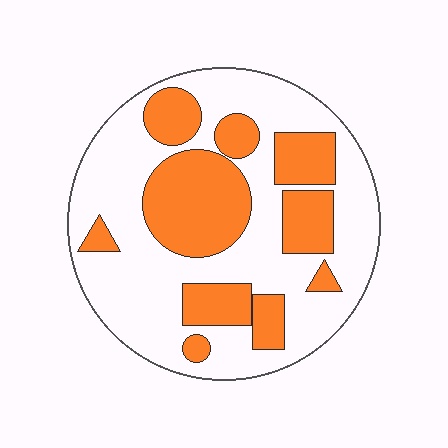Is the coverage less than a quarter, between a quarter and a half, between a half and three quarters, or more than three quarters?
Between a quarter and a half.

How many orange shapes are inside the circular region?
10.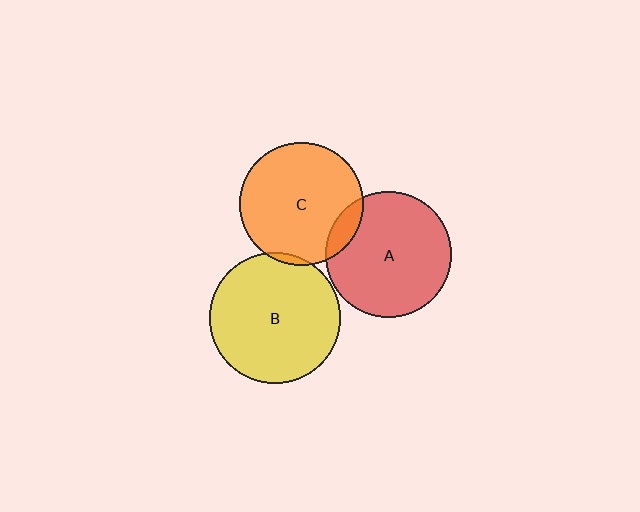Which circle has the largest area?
Circle B (yellow).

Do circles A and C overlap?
Yes.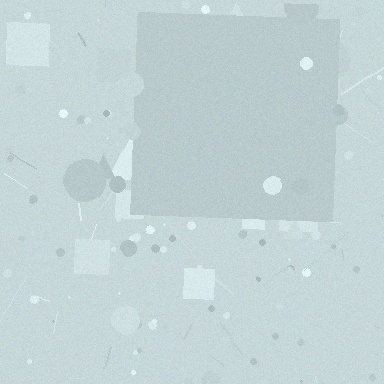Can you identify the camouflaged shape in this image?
The camouflaged shape is a square.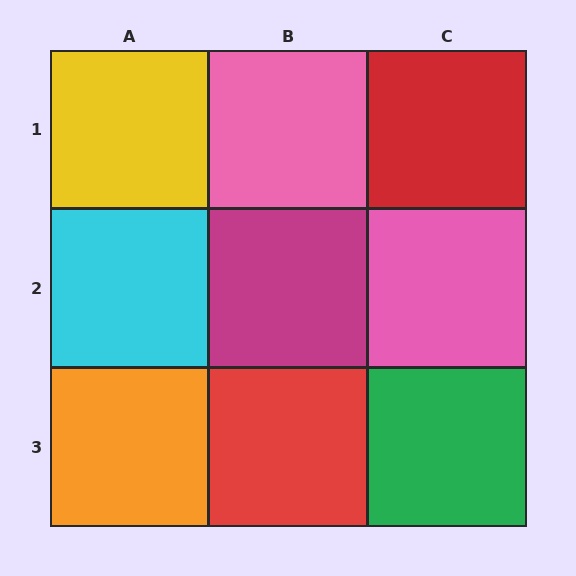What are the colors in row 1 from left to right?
Yellow, pink, red.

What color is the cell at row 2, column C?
Pink.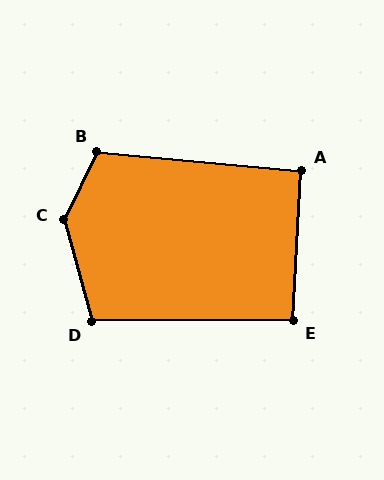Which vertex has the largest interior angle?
C, at approximately 139 degrees.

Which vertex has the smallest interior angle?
A, at approximately 92 degrees.